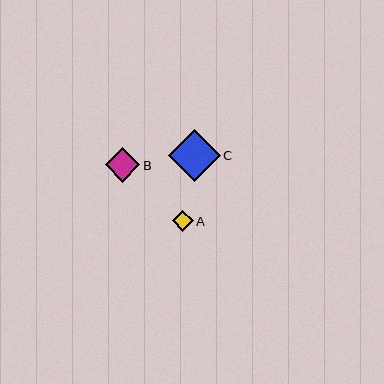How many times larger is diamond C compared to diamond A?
Diamond C is approximately 2.5 times the size of diamond A.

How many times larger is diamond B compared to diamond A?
Diamond B is approximately 1.7 times the size of diamond A.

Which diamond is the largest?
Diamond C is the largest with a size of approximately 52 pixels.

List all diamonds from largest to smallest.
From largest to smallest: C, B, A.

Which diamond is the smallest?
Diamond A is the smallest with a size of approximately 21 pixels.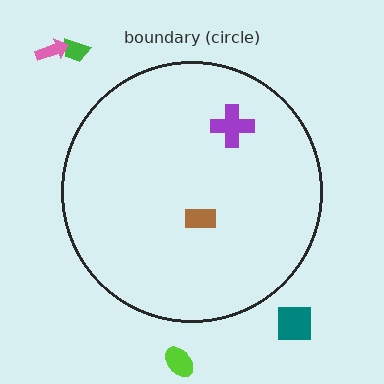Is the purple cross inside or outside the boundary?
Inside.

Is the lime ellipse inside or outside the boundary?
Outside.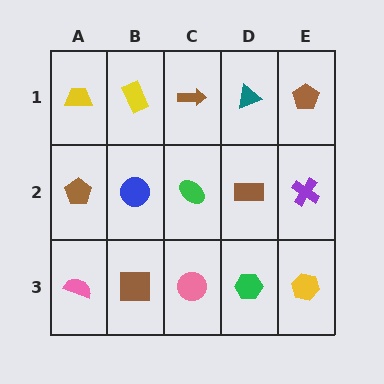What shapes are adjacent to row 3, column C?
A green ellipse (row 2, column C), a brown square (row 3, column B), a green hexagon (row 3, column D).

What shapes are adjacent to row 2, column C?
A brown arrow (row 1, column C), a pink circle (row 3, column C), a blue circle (row 2, column B), a brown rectangle (row 2, column D).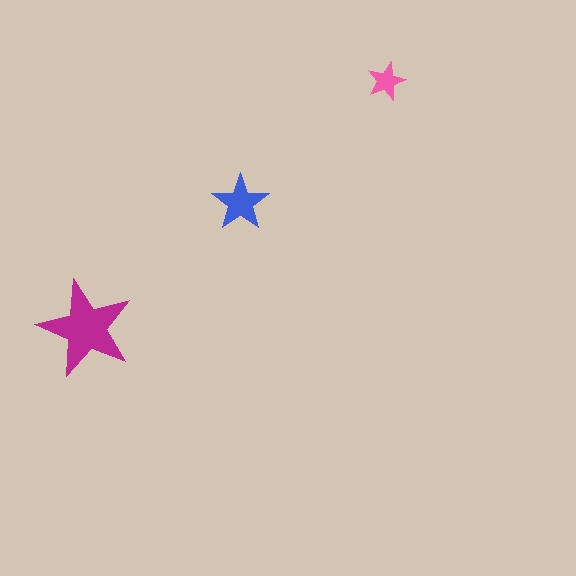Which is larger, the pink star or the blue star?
The blue one.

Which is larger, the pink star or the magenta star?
The magenta one.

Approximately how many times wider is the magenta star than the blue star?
About 1.5 times wider.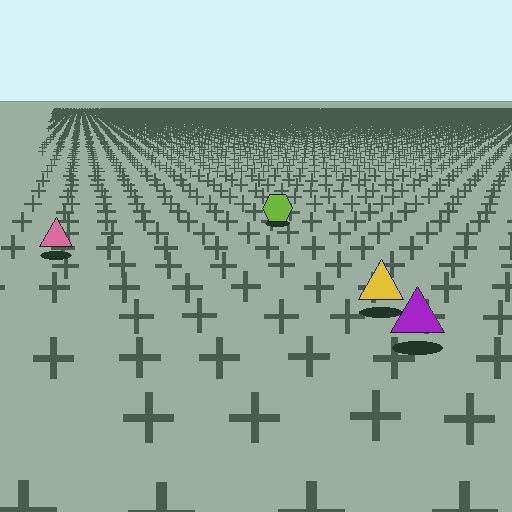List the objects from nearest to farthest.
From nearest to farthest: the purple triangle, the yellow triangle, the pink triangle, the lime hexagon.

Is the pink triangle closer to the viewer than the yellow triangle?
No. The yellow triangle is closer — you can tell from the texture gradient: the ground texture is coarser near it.